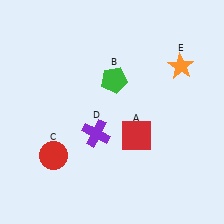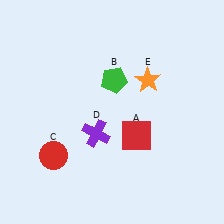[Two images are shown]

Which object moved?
The orange star (E) moved left.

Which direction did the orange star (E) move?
The orange star (E) moved left.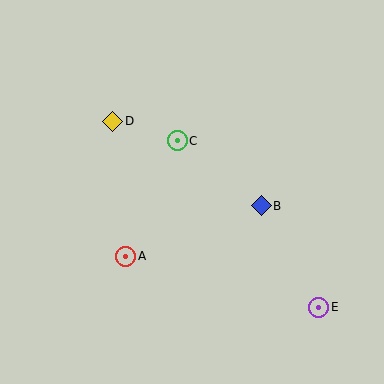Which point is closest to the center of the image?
Point C at (177, 141) is closest to the center.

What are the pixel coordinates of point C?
Point C is at (177, 141).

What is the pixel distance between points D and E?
The distance between D and E is 278 pixels.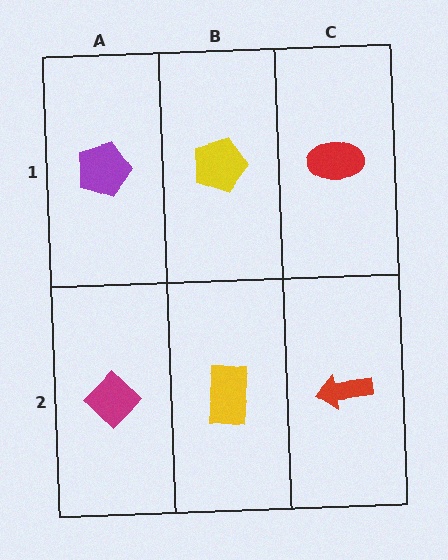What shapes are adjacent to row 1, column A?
A magenta diamond (row 2, column A), a yellow pentagon (row 1, column B).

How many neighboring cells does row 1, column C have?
2.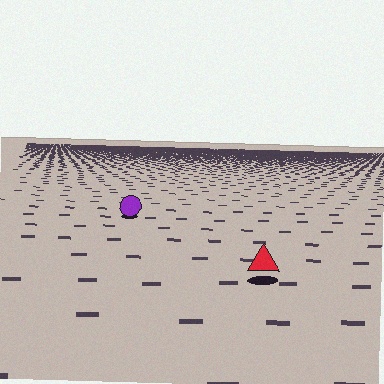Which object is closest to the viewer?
The red triangle is closest. The texture marks near it are larger and more spread out.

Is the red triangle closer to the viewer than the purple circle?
Yes. The red triangle is closer — you can tell from the texture gradient: the ground texture is coarser near it.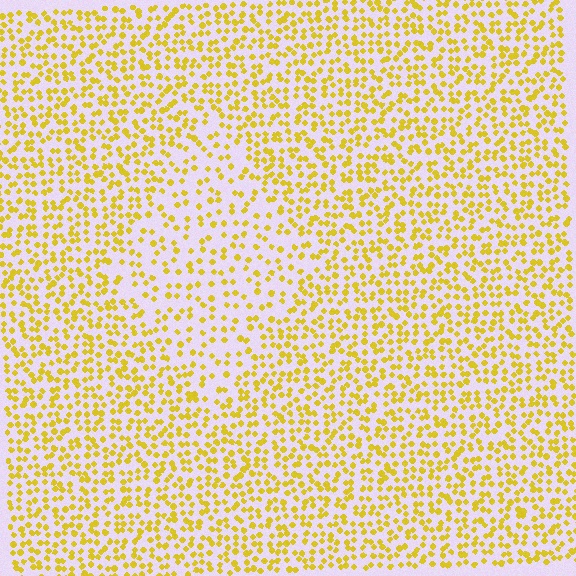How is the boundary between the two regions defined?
The boundary is defined by a change in element density (approximately 1.8x ratio). All elements are the same color, size, and shape.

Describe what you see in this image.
The image contains small yellow elements arranged at two different densities. A diamond-shaped region is visible where the elements are less densely packed than the surrounding area.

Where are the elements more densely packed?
The elements are more densely packed outside the diamond boundary.